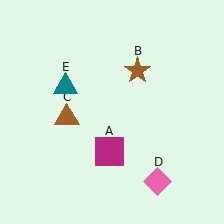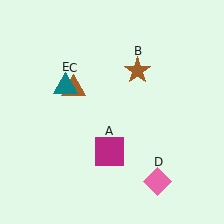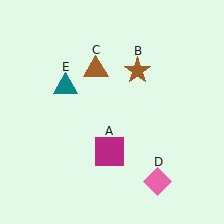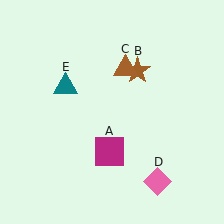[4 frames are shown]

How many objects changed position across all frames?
1 object changed position: brown triangle (object C).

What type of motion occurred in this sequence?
The brown triangle (object C) rotated clockwise around the center of the scene.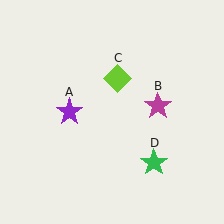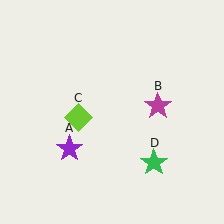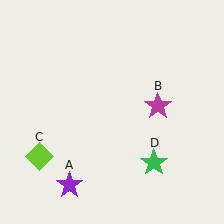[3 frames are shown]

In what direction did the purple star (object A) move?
The purple star (object A) moved down.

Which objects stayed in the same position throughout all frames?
Magenta star (object B) and green star (object D) remained stationary.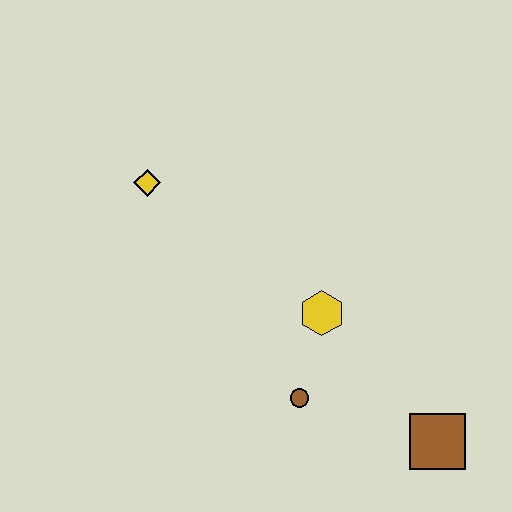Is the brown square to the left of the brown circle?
No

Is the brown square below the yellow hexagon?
Yes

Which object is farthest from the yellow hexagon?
The yellow diamond is farthest from the yellow hexagon.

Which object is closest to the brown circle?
The yellow hexagon is closest to the brown circle.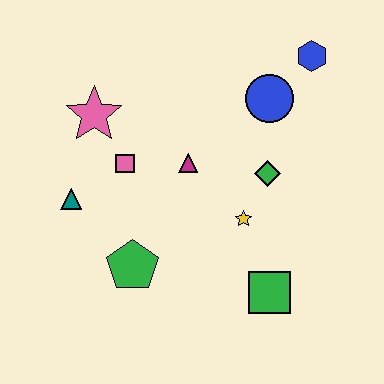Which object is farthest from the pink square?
The blue hexagon is farthest from the pink square.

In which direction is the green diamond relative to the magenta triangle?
The green diamond is to the right of the magenta triangle.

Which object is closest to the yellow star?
The green diamond is closest to the yellow star.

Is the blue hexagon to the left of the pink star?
No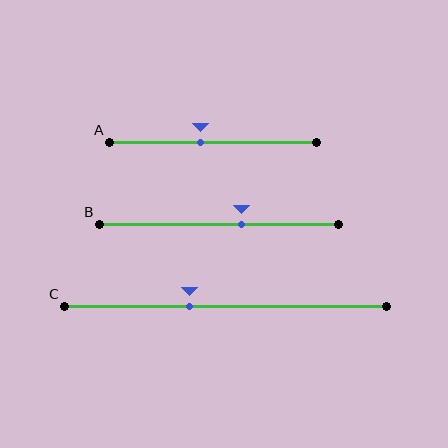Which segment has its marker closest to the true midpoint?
Segment A has its marker closest to the true midpoint.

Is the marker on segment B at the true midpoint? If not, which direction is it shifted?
No, the marker on segment B is shifted to the right by about 9% of the segment length.